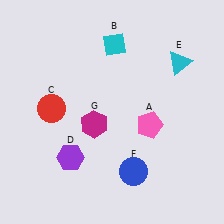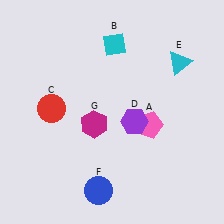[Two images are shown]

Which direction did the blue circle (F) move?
The blue circle (F) moved left.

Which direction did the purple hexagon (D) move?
The purple hexagon (D) moved right.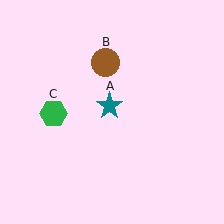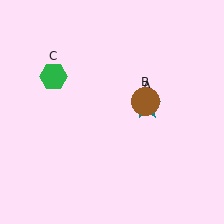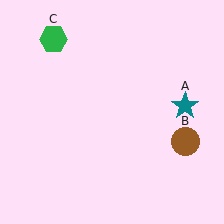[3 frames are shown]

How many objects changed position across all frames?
3 objects changed position: teal star (object A), brown circle (object B), green hexagon (object C).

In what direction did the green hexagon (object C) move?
The green hexagon (object C) moved up.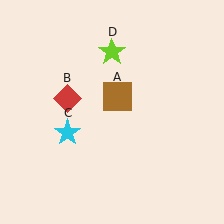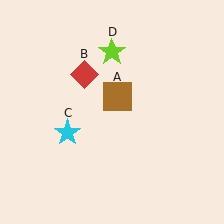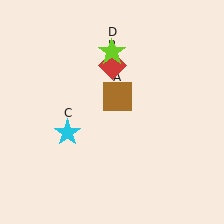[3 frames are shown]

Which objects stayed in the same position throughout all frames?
Brown square (object A) and cyan star (object C) and lime star (object D) remained stationary.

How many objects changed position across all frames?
1 object changed position: red diamond (object B).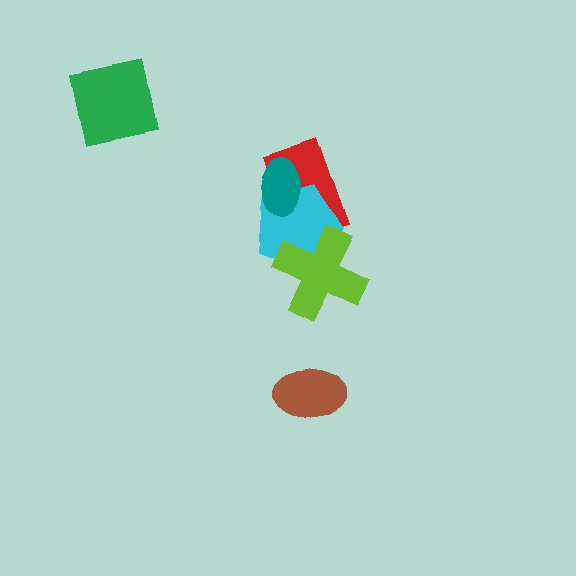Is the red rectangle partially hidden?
Yes, it is partially covered by another shape.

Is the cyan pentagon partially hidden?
Yes, it is partially covered by another shape.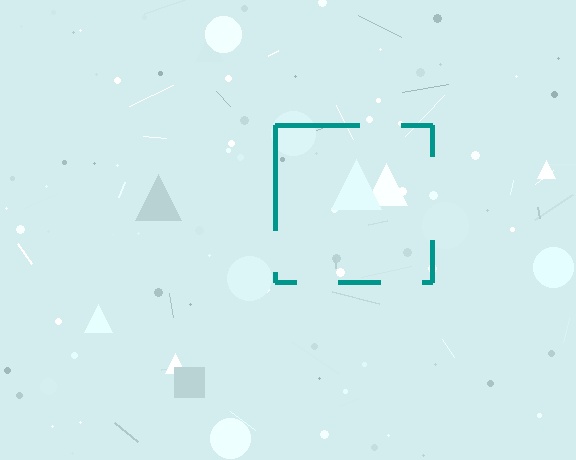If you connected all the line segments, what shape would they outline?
They would outline a square.